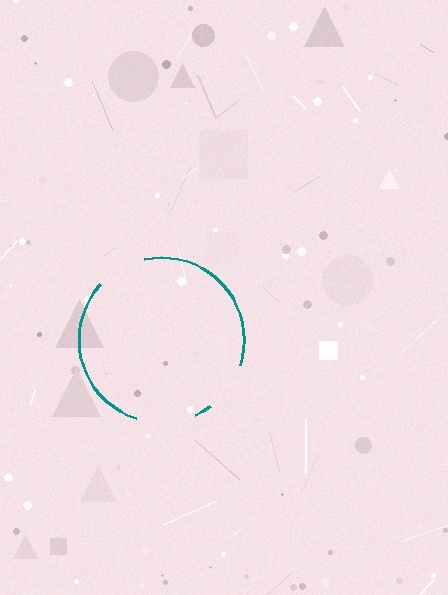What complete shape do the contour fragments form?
The contour fragments form a circle.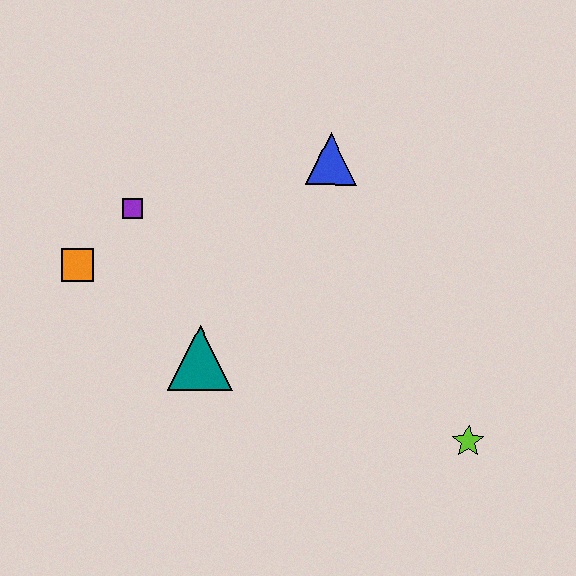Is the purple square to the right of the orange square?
Yes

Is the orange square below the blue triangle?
Yes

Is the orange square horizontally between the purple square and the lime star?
No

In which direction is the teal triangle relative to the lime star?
The teal triangle is to the left of the lime star.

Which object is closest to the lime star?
The teal triangle is closest to the lime star.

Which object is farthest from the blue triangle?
The lime star is farthest from the blue triangle.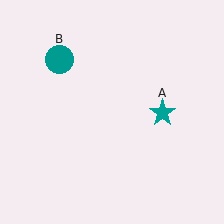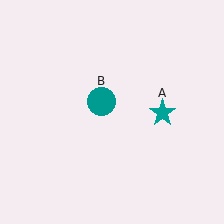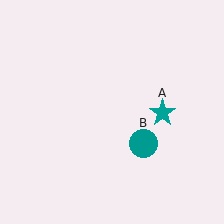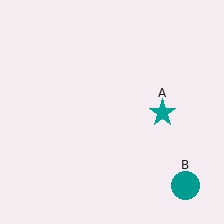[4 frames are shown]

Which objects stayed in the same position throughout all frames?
Teal star (object A) remained stationary.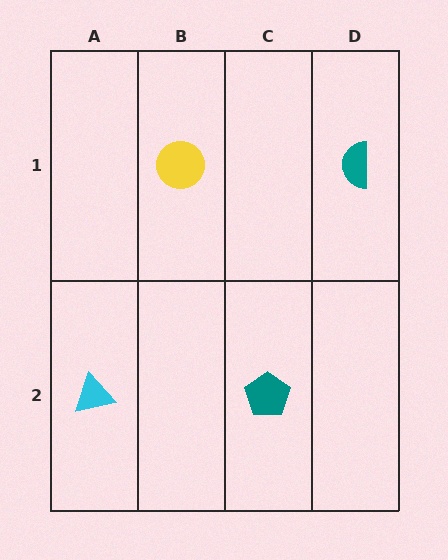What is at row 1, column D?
A teal semicircle.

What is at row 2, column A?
A cyan triangle.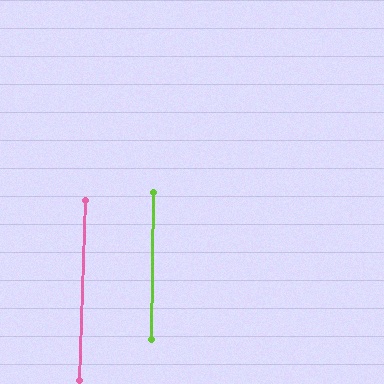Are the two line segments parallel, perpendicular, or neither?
Parallel — their directions differ by only 0.9°.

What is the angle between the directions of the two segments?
Approximately 1 degree.